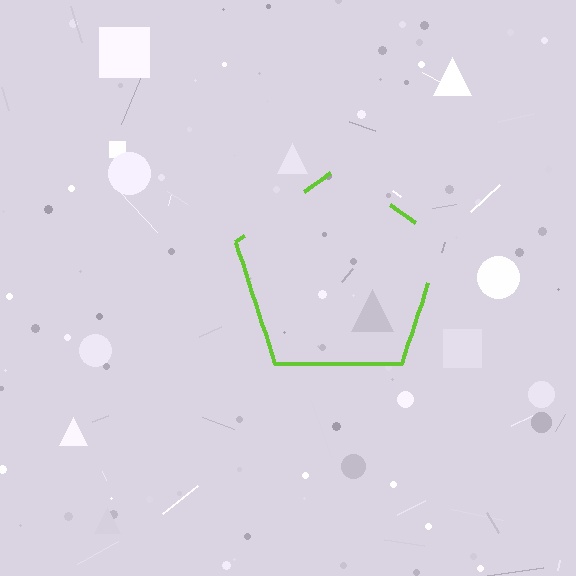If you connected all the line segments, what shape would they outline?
They would outline a pentagon.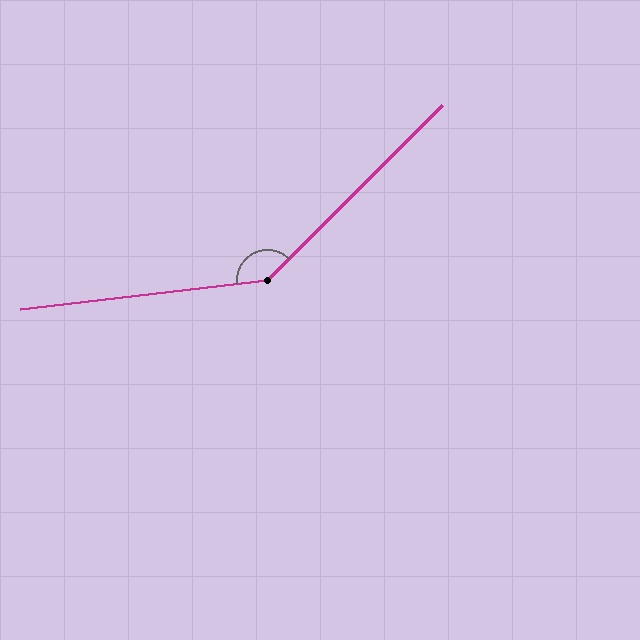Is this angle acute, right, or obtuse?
It is obtuse.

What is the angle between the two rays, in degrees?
Approximately 142 degrees.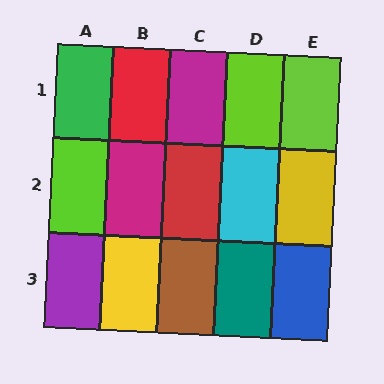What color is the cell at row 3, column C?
Brown.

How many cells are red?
2 cells are red.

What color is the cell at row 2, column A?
Lime.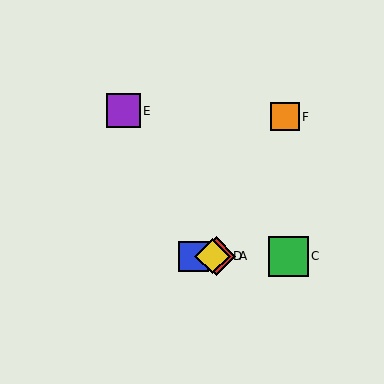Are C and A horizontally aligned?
Yes, both are at y≈256.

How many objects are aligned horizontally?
4 objects (A, B, C, D) are aligned horizontally.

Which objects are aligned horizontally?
Objects A, B, C, D are aligned horizontally.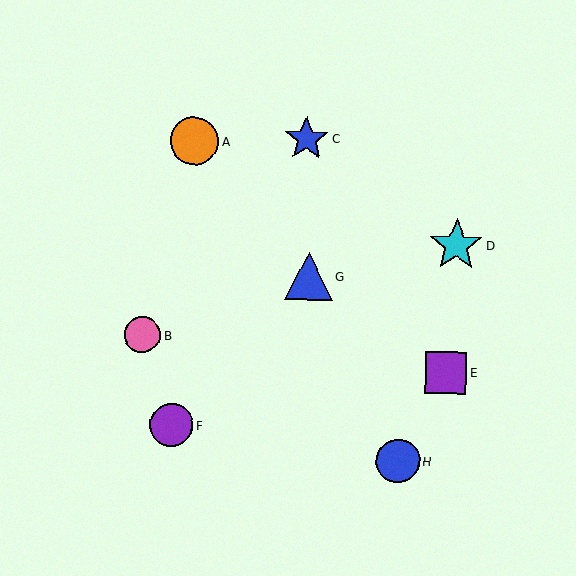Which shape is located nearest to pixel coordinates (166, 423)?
The purple circle (labeled F) at (172, 425) is nearest to that location.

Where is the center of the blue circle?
The center of the blue circle is at (398, 461).